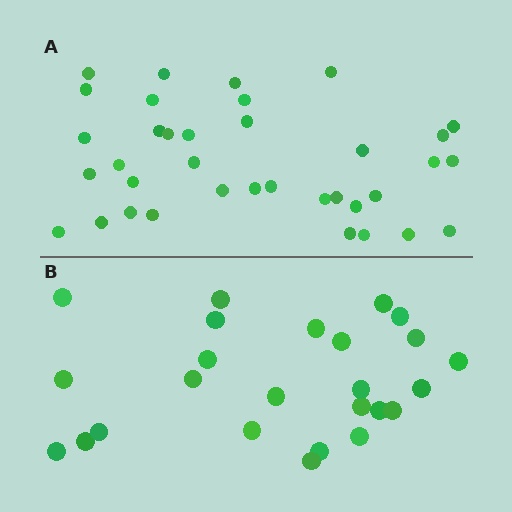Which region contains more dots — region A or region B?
Region A (the top region) has more dots.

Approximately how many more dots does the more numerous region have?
Region A has roughly 12 or so more dots than region B.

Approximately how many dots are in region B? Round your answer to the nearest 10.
About 20 dots. (The exact count is 25, which rounds to 20.)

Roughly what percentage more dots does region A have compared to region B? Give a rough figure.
About 45% more.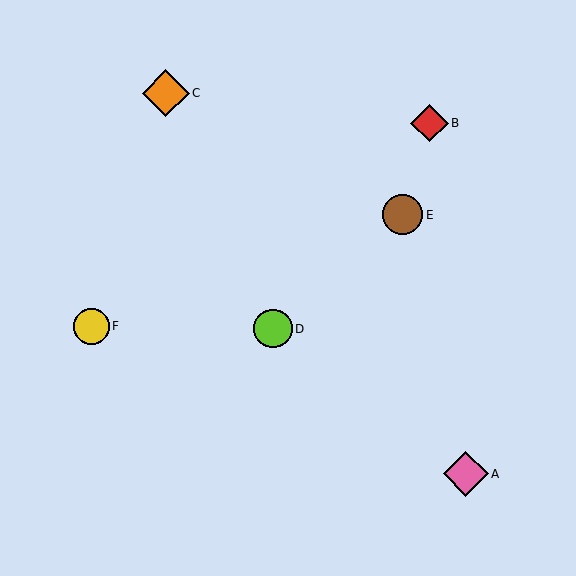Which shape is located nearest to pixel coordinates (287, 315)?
The lime circle (labeled D) at (273, 329) is nearest to that location.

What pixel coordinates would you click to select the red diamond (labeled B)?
Click at (430, 123) to select the red diamond B.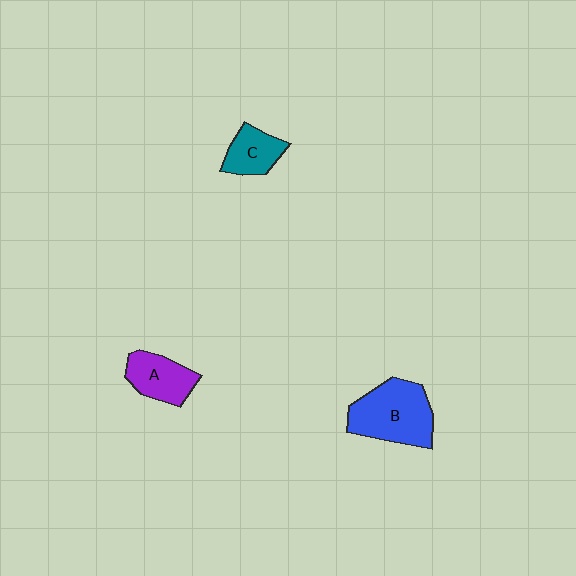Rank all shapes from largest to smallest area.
From largest to smallest: B (blue), A (purple), C (teal).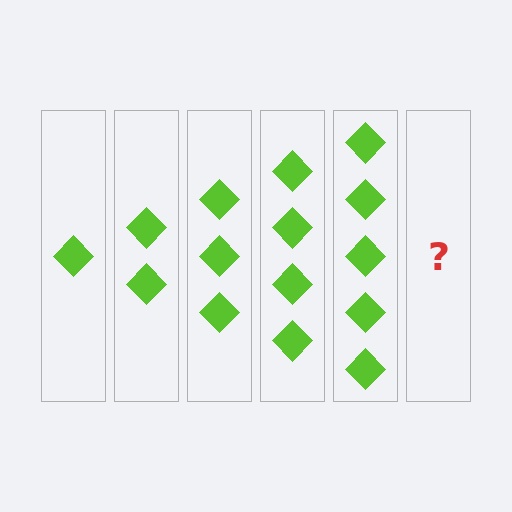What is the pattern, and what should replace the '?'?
The pattern is that each step adds one more diamond. The '?' should be 6 diamonds.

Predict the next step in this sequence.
The next step is 6 diamonds.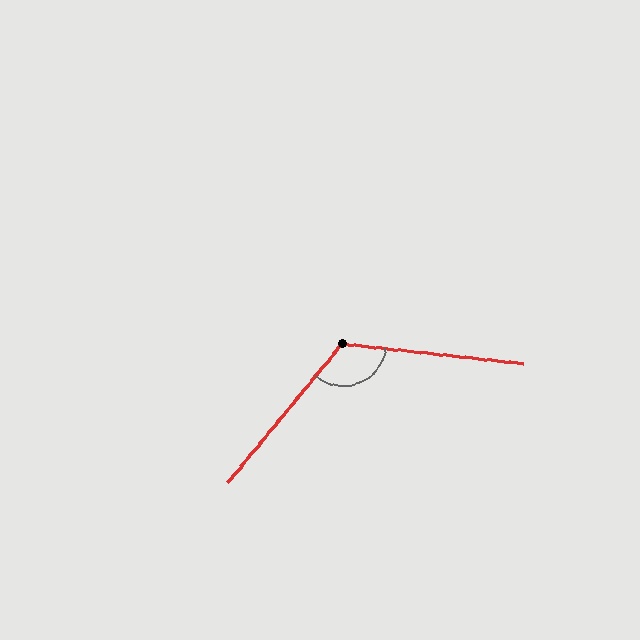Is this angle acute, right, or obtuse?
It is obtuse.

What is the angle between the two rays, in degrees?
Approximately 123 degrees.